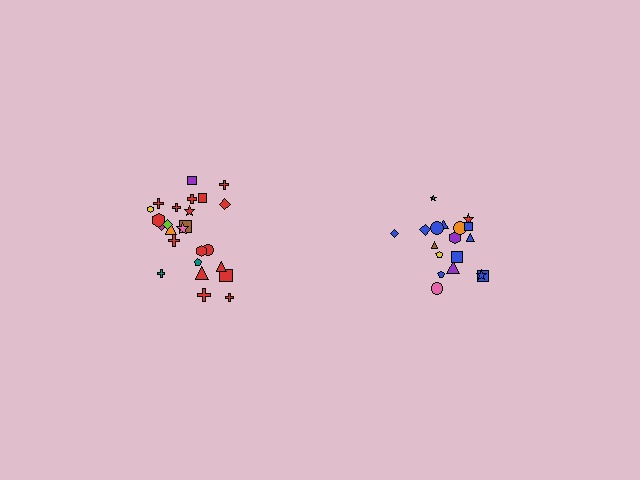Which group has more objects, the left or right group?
The left group.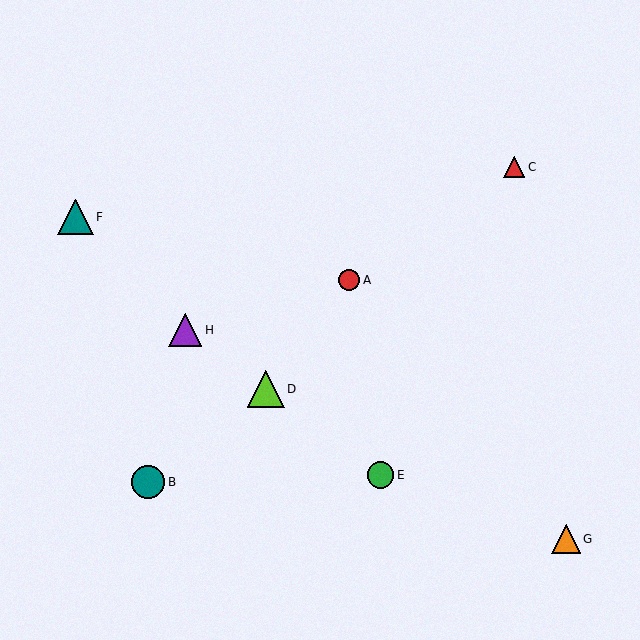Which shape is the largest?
The lime triangle (labeled D) is the largest.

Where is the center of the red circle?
The center of the red circle is at (349, 280).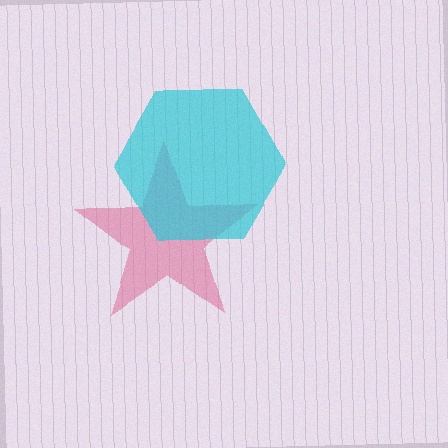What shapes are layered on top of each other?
The layered shapes are: a pink star, a cyan hexagon.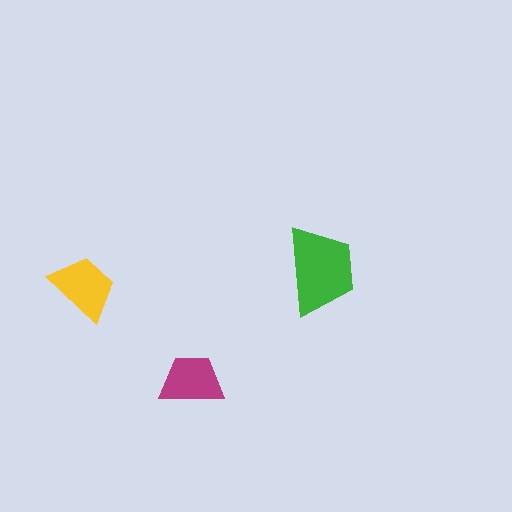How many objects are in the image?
There are 3 objects in the image.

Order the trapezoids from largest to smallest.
the green one, the yellow one, the magenta one.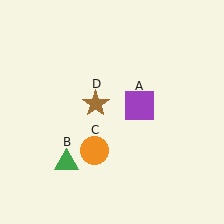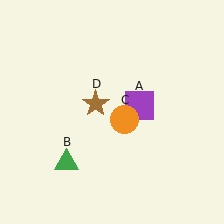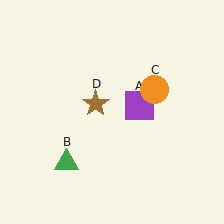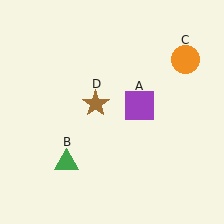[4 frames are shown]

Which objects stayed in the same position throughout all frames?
Purple square (object A) and green triangle (object B) and brown star (object D) remained stationary.